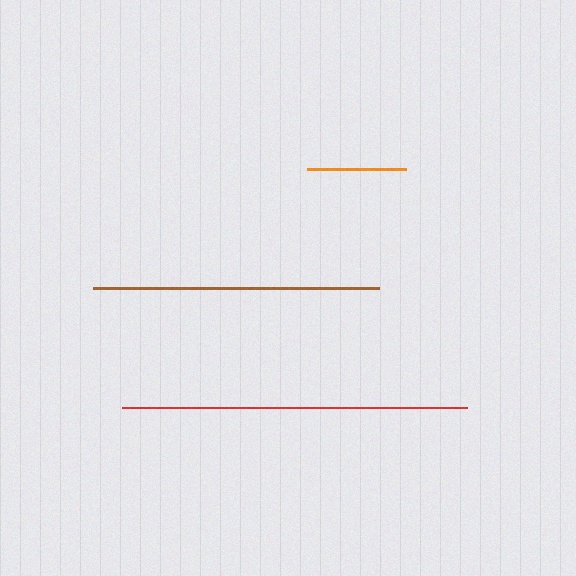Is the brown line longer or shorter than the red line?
The red line is longer than the brown line.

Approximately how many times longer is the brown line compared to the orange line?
The brown line is approximately 2.9 times the length of the orange line.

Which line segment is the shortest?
The orange line is the shortest at approximately 99 pixels.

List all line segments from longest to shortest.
From longest to shortest: red, brown, orange.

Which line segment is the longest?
The red line is the longest at approximately 345 pixels.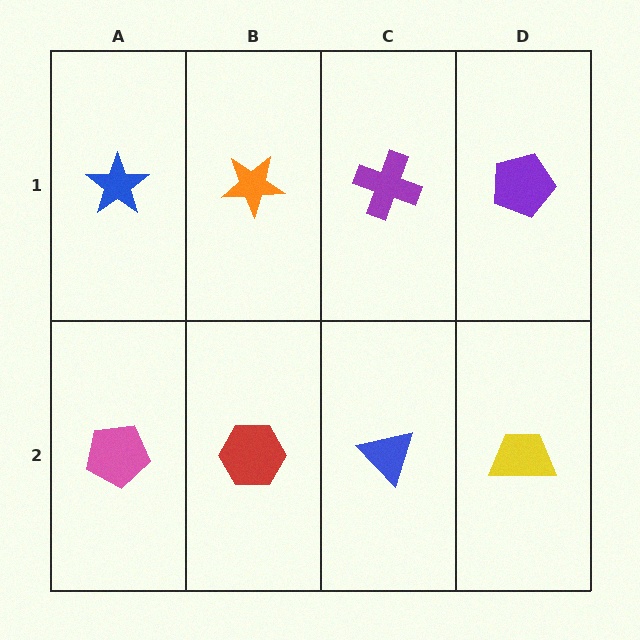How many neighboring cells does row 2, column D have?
2.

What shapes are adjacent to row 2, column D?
A purple pentagon (row 1, column D), a blue triangle (row 2, column C).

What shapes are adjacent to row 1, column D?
A yellow trapezoid (row 2, column D), a purple cross (row 1, column C).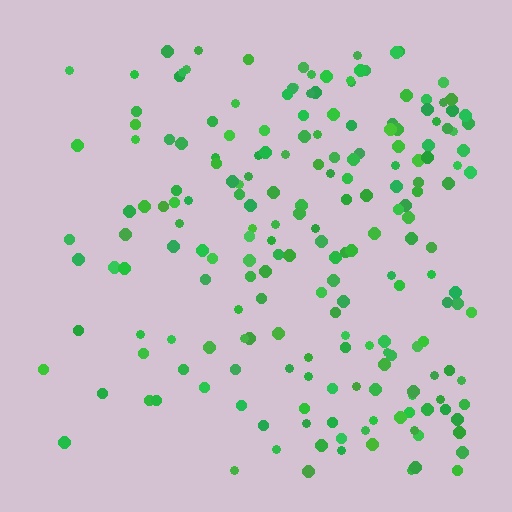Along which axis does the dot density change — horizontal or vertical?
Horizontal.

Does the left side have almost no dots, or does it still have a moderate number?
Still a moderate number, just noticeably fewer than the right.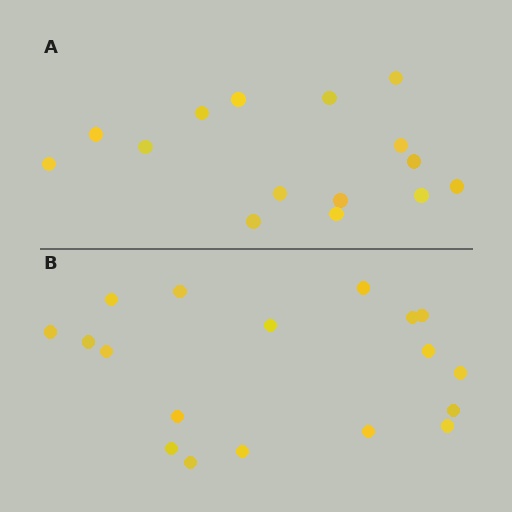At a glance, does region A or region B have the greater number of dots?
Region B (the bottom region) has more dots.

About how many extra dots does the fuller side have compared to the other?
Region B has just a few more — roughly 2 or 3 more dots than region A.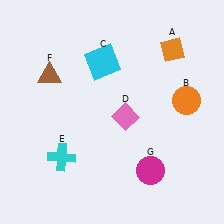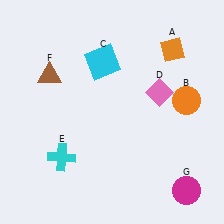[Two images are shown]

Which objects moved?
The objects that moved are: the pink diamond (D), the magenta circle (G).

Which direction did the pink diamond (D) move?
The pink diamond (D) moved right.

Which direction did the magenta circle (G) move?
The magenta circle (G) moved right.